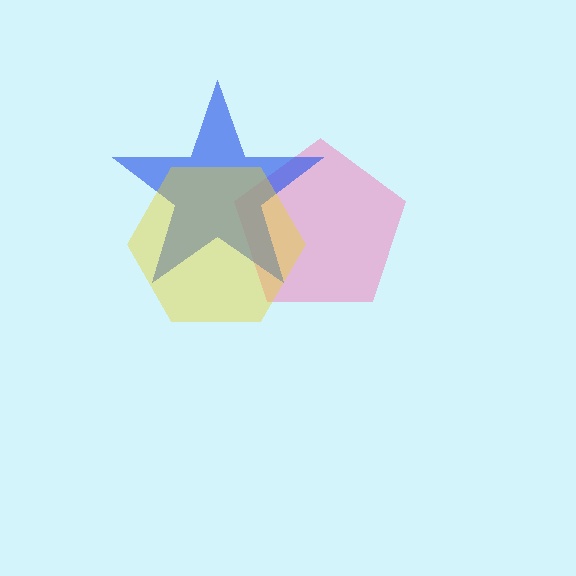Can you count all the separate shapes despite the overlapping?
Yes, there are 3 separate shapes.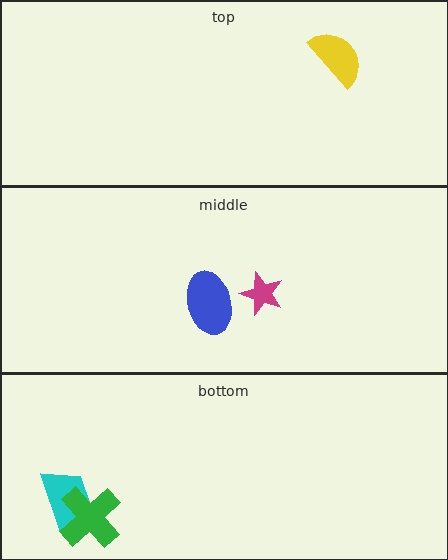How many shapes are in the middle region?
2.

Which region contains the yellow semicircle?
The top region.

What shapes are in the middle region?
The blue ellipse, the magenta star.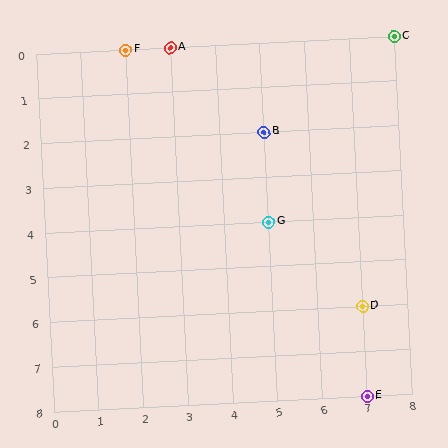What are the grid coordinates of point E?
Point E is at grid coordinates (7, 8).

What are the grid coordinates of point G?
Point G is at grid coordinates (5, 4).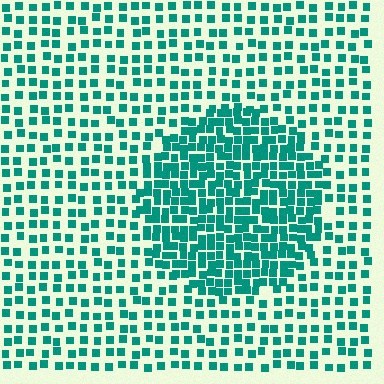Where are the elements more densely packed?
The elements are more densely packed inside the circle boundary.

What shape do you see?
I see a circle.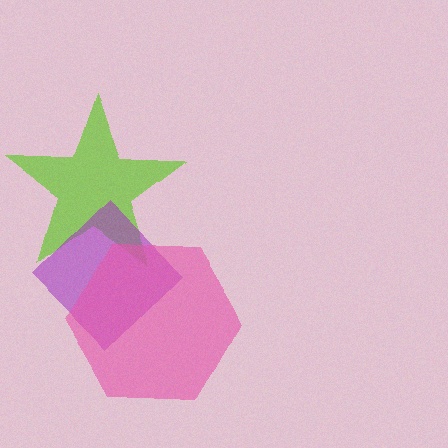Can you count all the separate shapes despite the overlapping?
Yes, there are 3 separate shapes.